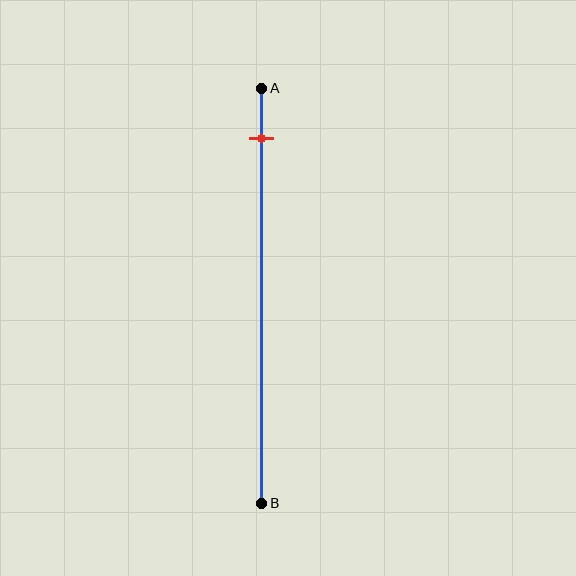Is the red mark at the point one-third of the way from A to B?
No, the mark is at about 10% from A, not at the 33% one-third point.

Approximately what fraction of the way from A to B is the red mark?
The red mark is approximately 10% of the way from A to B.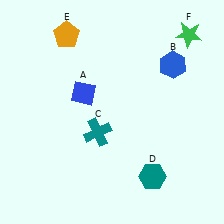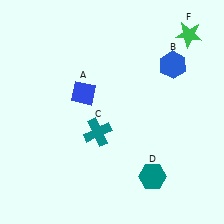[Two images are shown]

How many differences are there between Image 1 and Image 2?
There is 1 difference between the two images.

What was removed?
The orange pentagon (E) was removed in Image 2.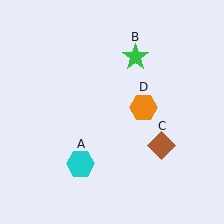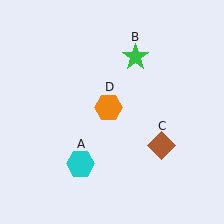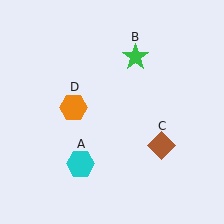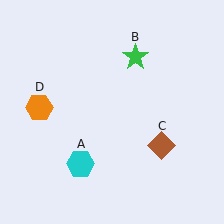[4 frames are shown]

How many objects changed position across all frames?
1 object changed position: orange hexagon (object D).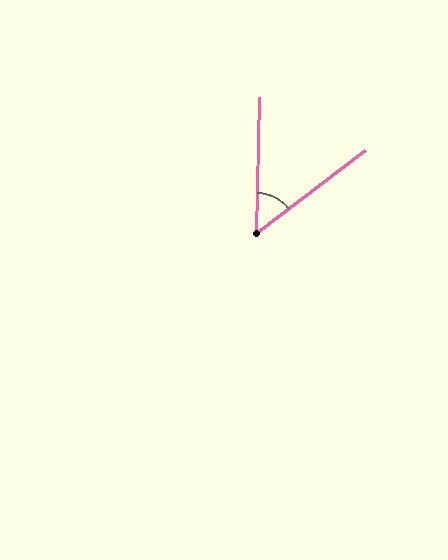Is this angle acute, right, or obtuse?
It is acute.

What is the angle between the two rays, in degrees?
Approximately 52 degrees.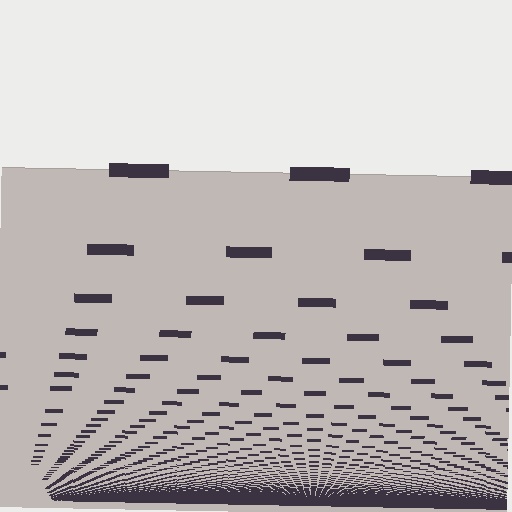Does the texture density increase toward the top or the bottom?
Density increases toward the bottom.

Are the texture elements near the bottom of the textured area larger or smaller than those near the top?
Smaller. The gradient is inverted — elements near the bottom are smaller and denser.